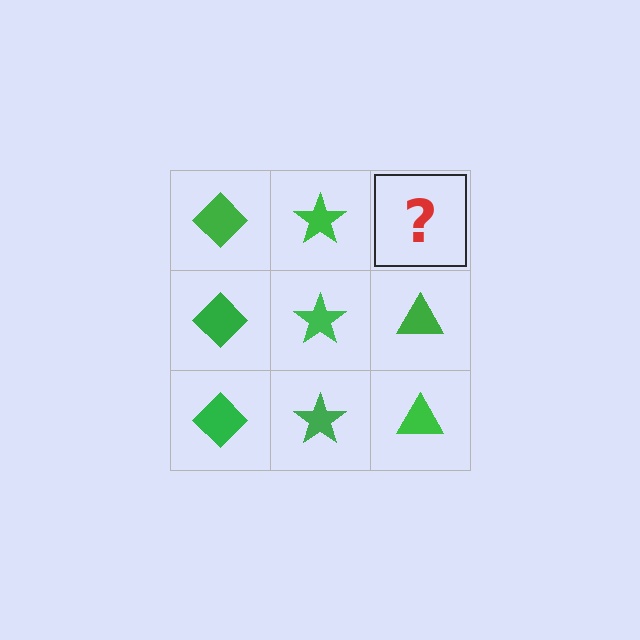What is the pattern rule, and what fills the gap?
The rule is that each column has a consistent shape. The gap should be filled with a green triangle.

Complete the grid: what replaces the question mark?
The question mark should be replaced with a green triangle.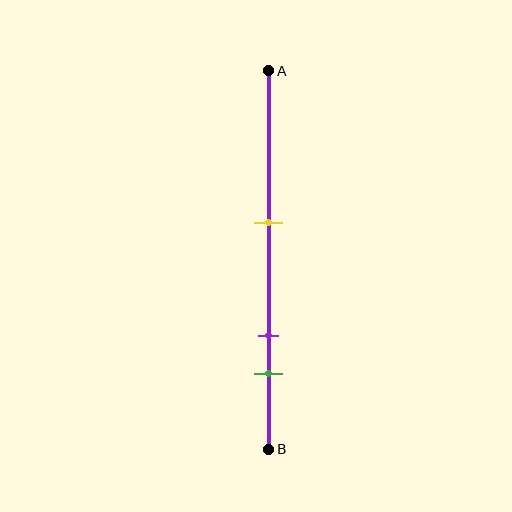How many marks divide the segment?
There are 3 marks dividing the segment.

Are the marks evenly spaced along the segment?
No, the marks are not evenly spaced.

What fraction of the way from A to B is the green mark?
The green mark is approximately 80% (0.8) of the way from A to B.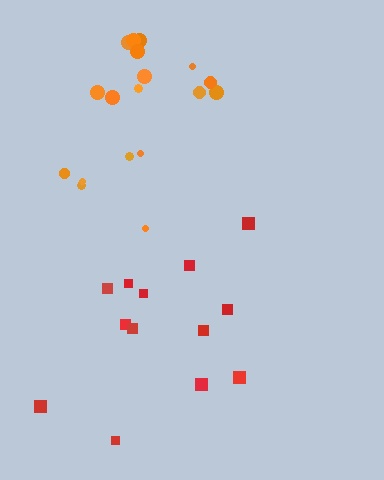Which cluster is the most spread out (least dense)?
Red.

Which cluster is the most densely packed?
Orange.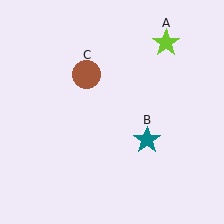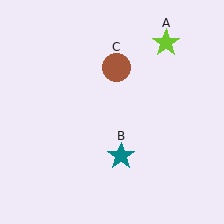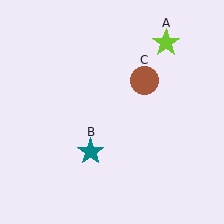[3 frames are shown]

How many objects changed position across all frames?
2 objects changed position: teal star (object B), brown circle (object C).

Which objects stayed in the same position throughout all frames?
Lime star (object A) remained stationary.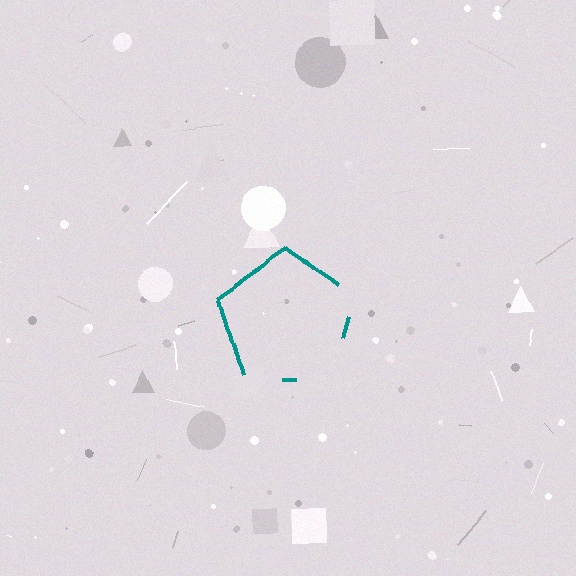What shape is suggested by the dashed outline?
The dashed outline suggests a pentagon.